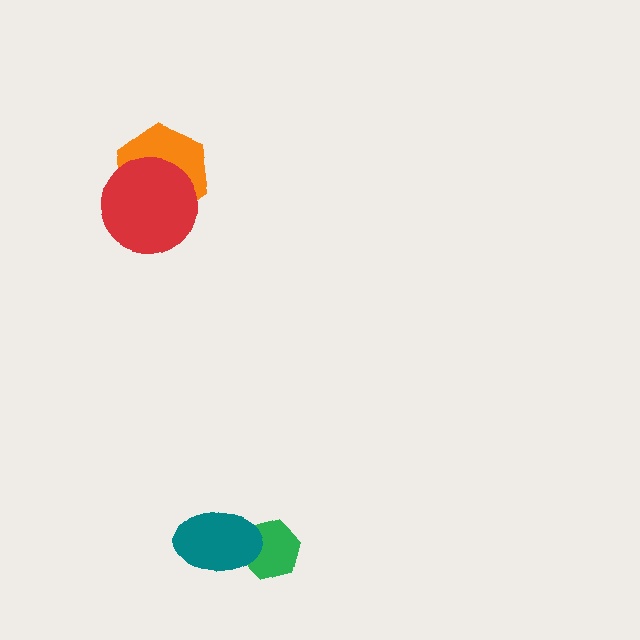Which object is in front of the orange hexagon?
The red circle is in front of the orange hexagon.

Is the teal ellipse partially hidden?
No, no other shape covers it.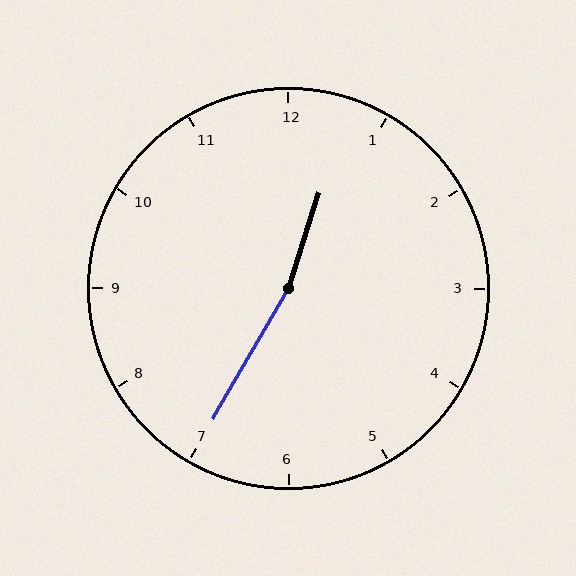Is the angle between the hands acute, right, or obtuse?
It is obtuse.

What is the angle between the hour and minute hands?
Approximately 168 degrees.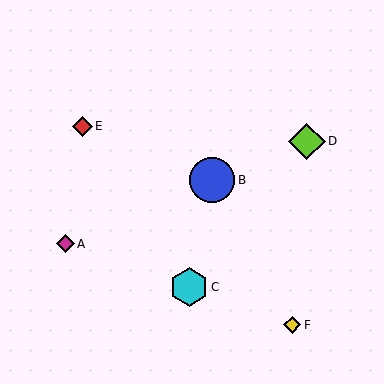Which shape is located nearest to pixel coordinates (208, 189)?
The blue circle (labeled B) at (212, 180) is nearest to that location.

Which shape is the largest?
The blue circle (labeled B) is the largest.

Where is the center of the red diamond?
The center of the red diamond is at (82, 126).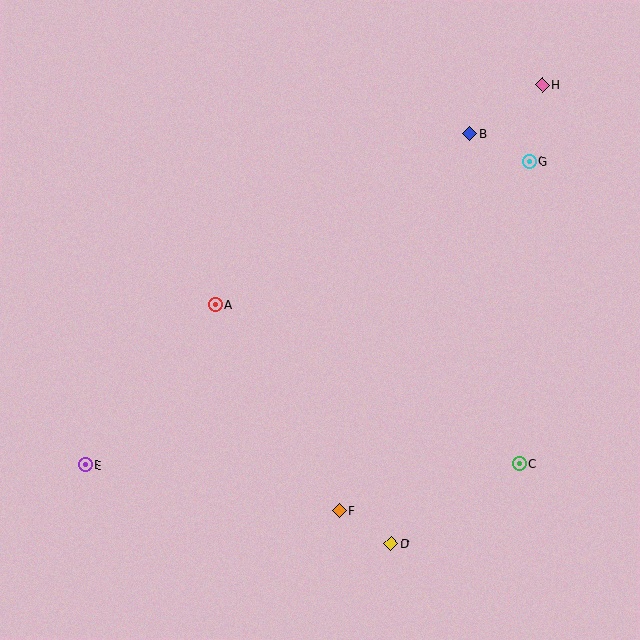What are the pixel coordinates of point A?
Point A is at (216, 305).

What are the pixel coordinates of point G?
Point G is at (529, 162).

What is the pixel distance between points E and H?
The distance between E and H is 594 pixels.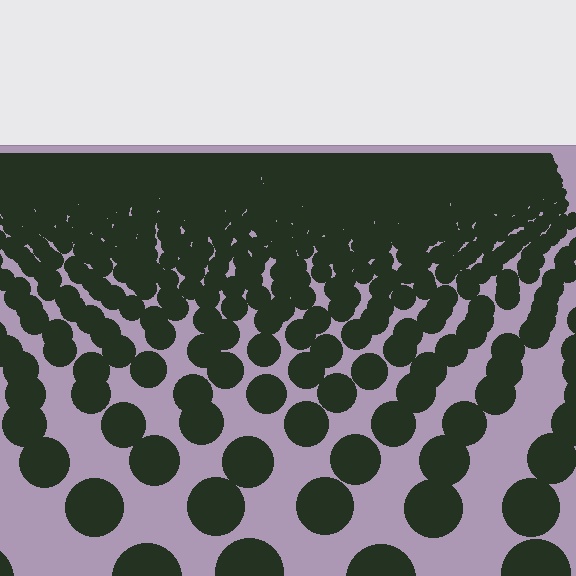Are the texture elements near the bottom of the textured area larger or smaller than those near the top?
Larger. Near the bottom, elements are closer to the viewer and appear at a bigger on-screen size.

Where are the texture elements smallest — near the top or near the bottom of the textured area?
Near the top.